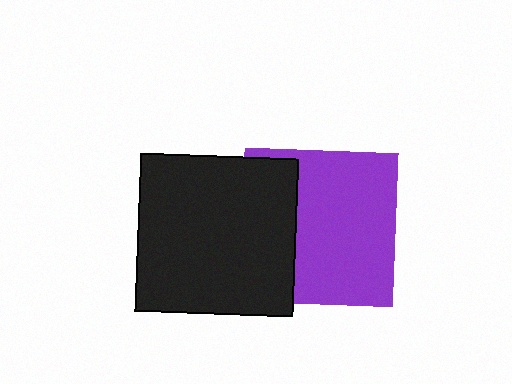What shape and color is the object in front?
The object in front is a black square.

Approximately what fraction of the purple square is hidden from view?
Roughly 33% of the purple square is hidden behind the black square.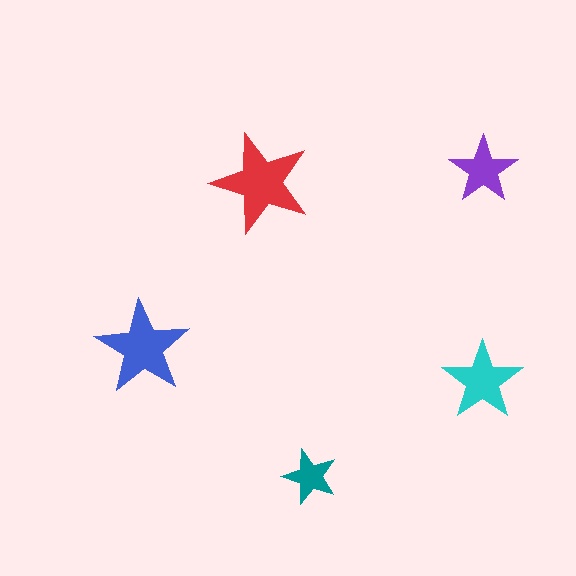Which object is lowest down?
The teal star is bottommost.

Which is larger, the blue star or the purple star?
The blue one.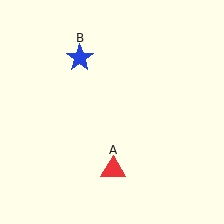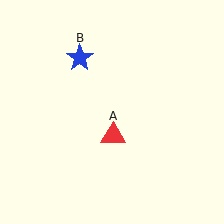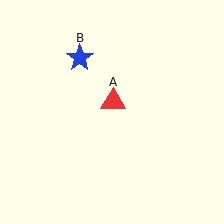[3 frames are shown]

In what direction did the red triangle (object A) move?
The red triangle (object A) moved up.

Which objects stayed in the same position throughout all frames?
Blue star (object B) remained stationary.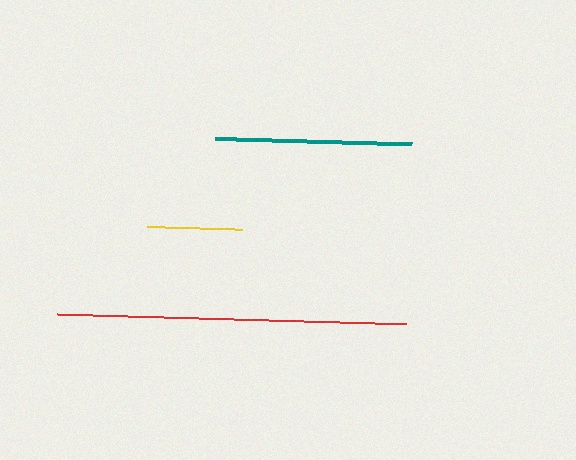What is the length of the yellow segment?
The yellow segment is approximately 95 pixels long.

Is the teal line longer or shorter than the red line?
The red line is longer than the teal line.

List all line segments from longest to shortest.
From longest to shortest: red, teal, yellow.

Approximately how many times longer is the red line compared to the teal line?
The red line is approximately 1.8 times the length of the teal line.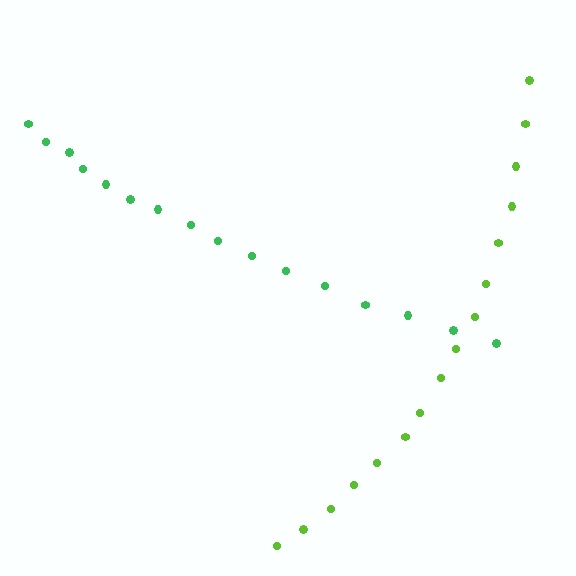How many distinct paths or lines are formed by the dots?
There are 2 distinct paths.